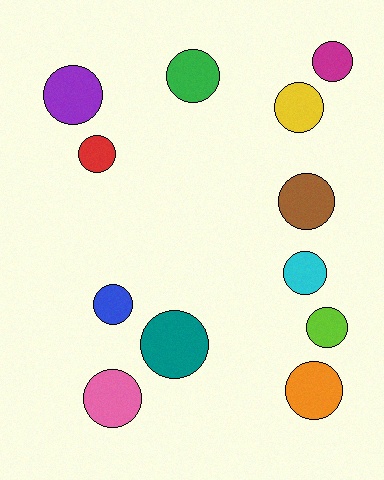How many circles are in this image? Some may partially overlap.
There are 12 circles.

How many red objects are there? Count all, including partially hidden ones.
There is 1 red object.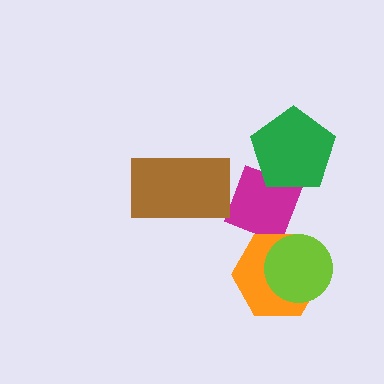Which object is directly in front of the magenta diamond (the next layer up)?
The orange hexagon is directly in front of the magenta diamond.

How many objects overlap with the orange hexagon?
2 objects overlap with the orange hexagon.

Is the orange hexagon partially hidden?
Yes, it is partially covered by another shape.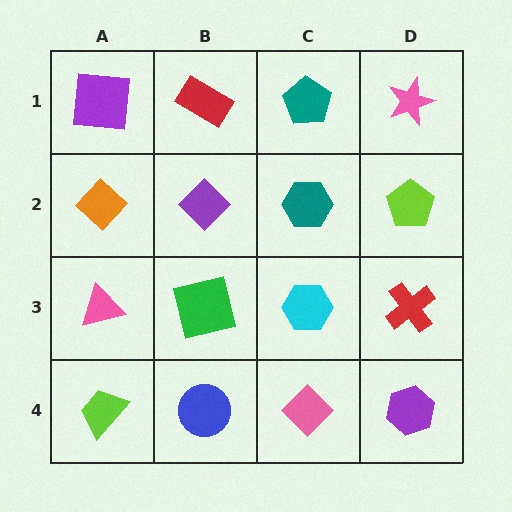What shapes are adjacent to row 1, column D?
A lime pentagon (row 2, column D), a teal pentagon (row 1, column C).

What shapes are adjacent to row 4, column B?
A green square (row 3, column B), a lime trapezoid (row 4, column A), a pink diamond (row 4, column C).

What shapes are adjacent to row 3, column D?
A lime pentagon (row 2, column D), a purple hexagon (row 4, column D), a cyan hexagon (row 3, column C).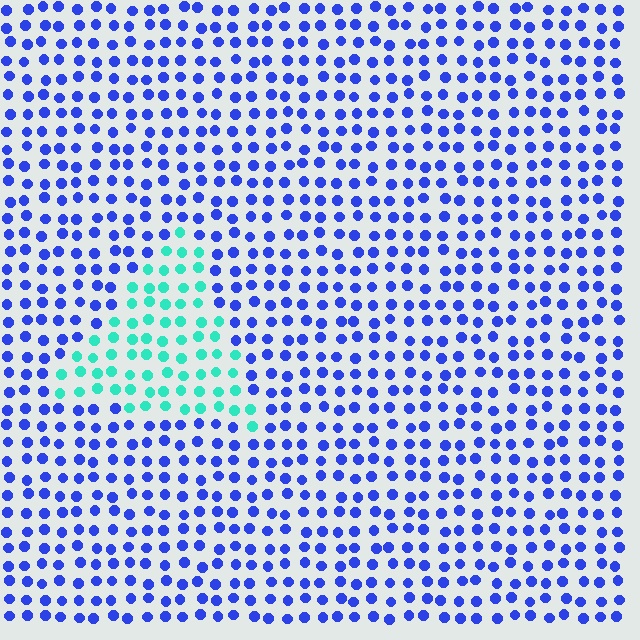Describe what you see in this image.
The image is filled with small blue elements in a uniform arrangement. A triangle-shaped region is visible where the elements are tinted to a slightly different hue, forming a subtle color boundary.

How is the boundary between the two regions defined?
The boundary is defined purely by a slight shift in hue (about 67 degrees). Spacing, size, and orientation are identical on both sides.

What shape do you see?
I see a triangle.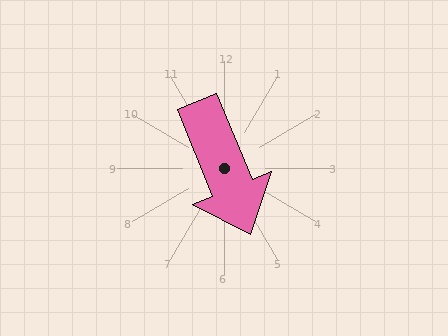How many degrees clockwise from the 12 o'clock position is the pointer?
Approximately 158 degrees.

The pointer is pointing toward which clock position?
Roughly 5 o'clock.